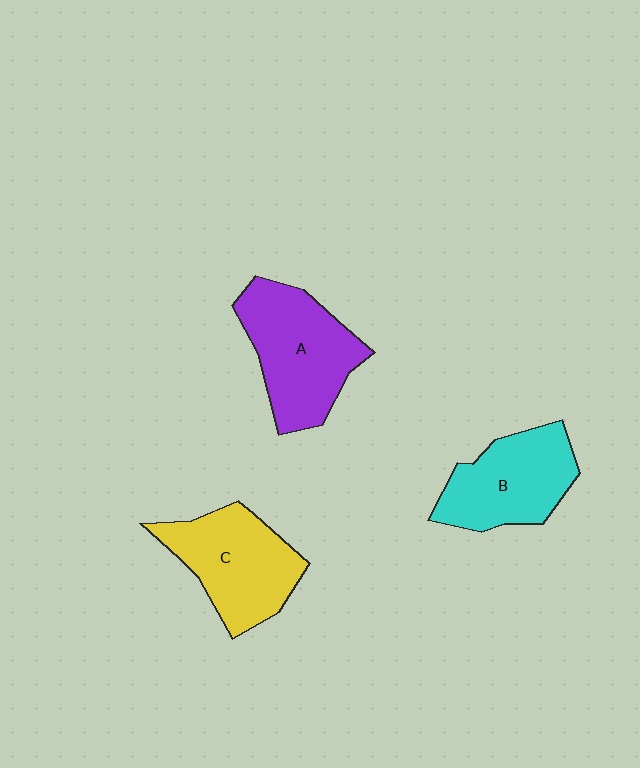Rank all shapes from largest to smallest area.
From largest to smallest: A (purple), C (yellow), B (cyan).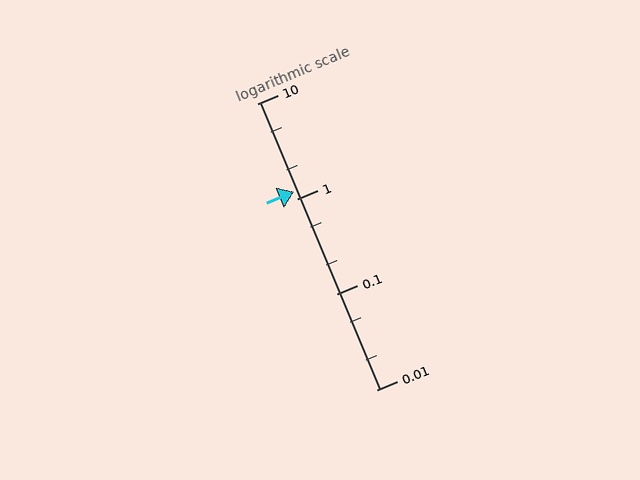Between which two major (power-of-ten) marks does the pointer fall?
The pointer is between 1 and 10.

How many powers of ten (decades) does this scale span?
The scale spans 3 decades, from 0.01 to 10.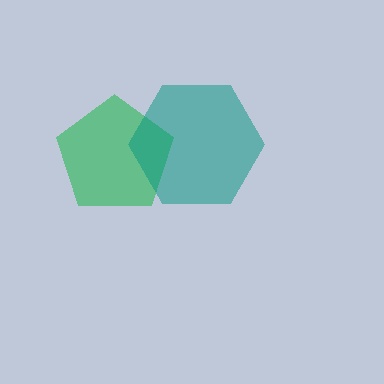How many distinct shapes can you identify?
There are 2 distinct shapes: a green pentagon, a teal hexagon.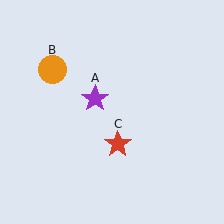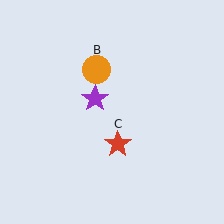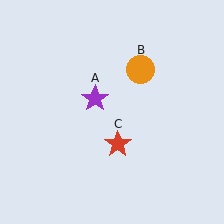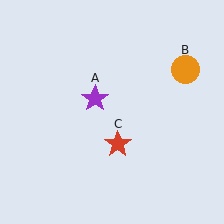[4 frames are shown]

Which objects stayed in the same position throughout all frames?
Purple star (object A) and red star (object C) remained stationary.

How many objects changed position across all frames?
1 object changed position: orange circle (object B).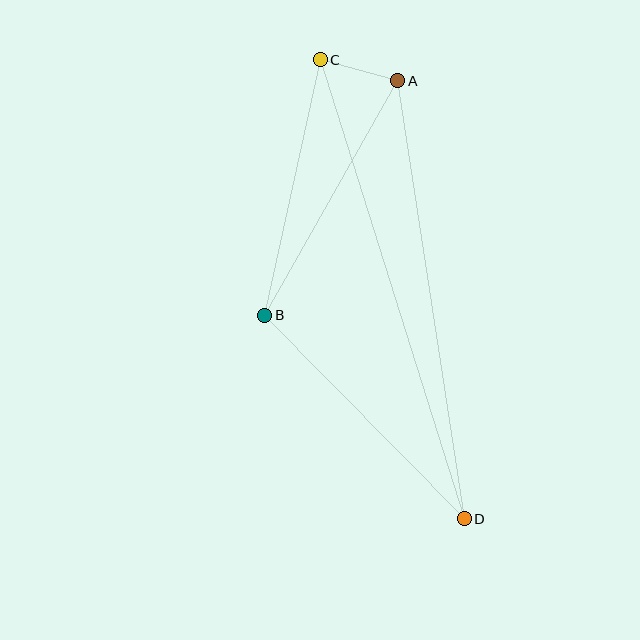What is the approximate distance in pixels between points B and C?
The distance between B and C is approximately 261 pixels.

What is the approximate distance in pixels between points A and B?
The distance between A and B is approximately 270 pixels.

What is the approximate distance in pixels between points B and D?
The distance between B and D is approximately 285 pixels.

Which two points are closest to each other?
Points A and C are closest to each other.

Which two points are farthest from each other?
Points C and D are farthest from each other.